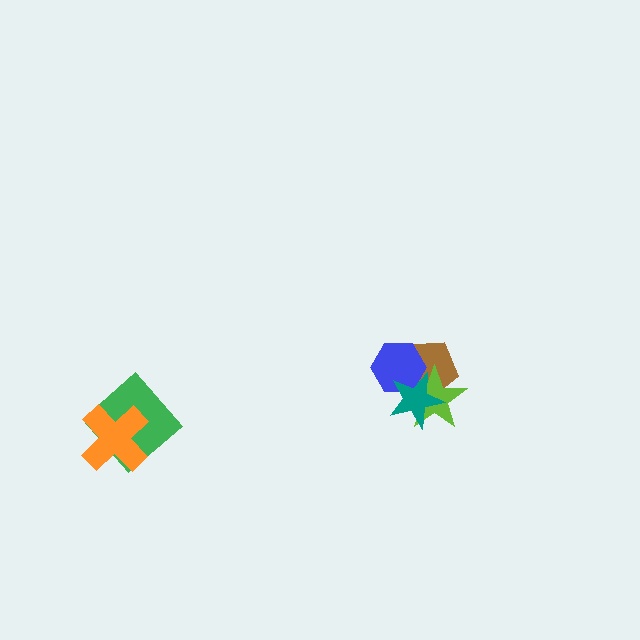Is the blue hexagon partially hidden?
Yes, it is partially covered by another shape.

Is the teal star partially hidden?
No, no other shape covers it.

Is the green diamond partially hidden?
Yes, it is partially covered by another shape.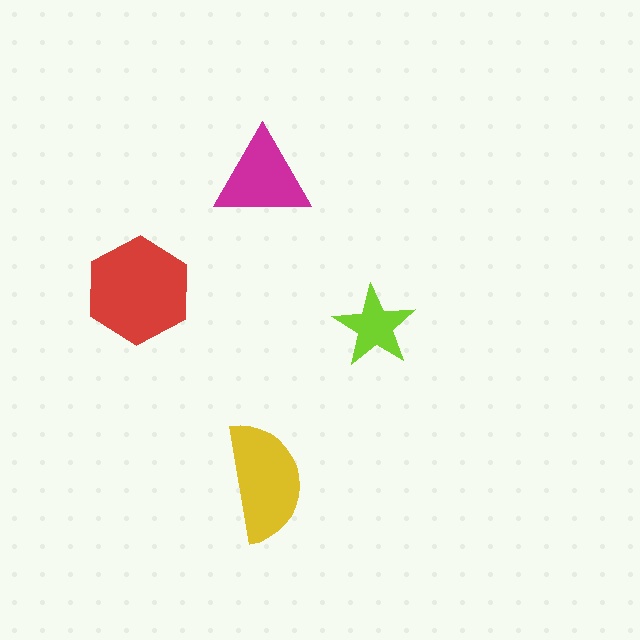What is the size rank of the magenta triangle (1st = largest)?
3rd.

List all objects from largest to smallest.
The red hexagon, the yellow semicircle, the magenta triangle, the lime star.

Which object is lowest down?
The yellow semicircle is bottommost.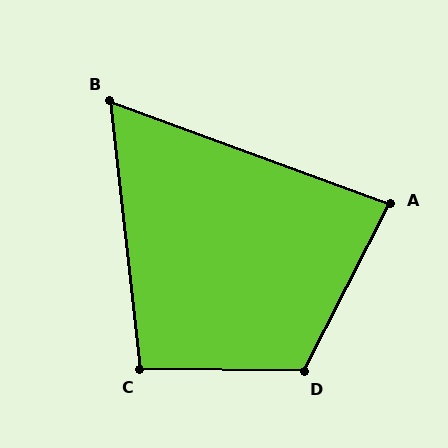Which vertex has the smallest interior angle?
B, at approximately 64 degrees.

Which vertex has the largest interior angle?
D, at approximately 116 degrees.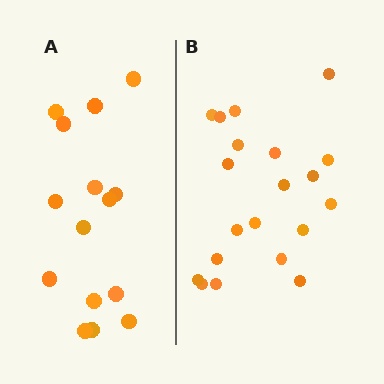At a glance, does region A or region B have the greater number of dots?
Region B (the right region) has more dots.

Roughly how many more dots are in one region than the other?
Region B has about 5 more dots than region A.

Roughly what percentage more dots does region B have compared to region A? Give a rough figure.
About 35% more.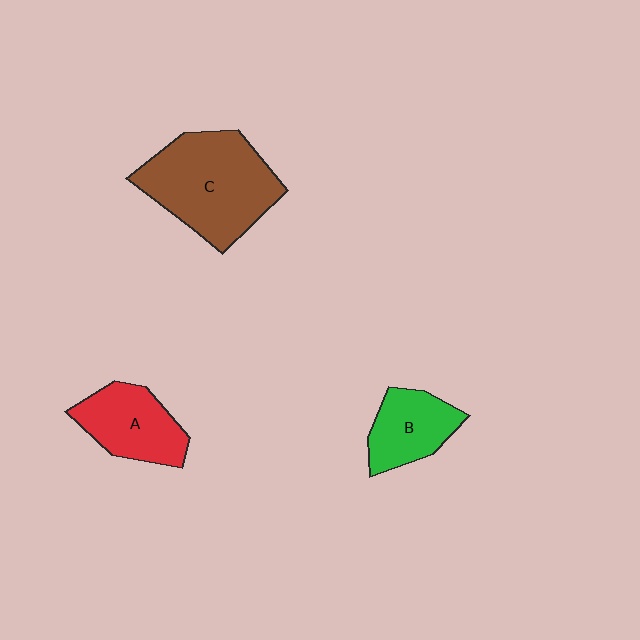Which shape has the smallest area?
Shape B (green).